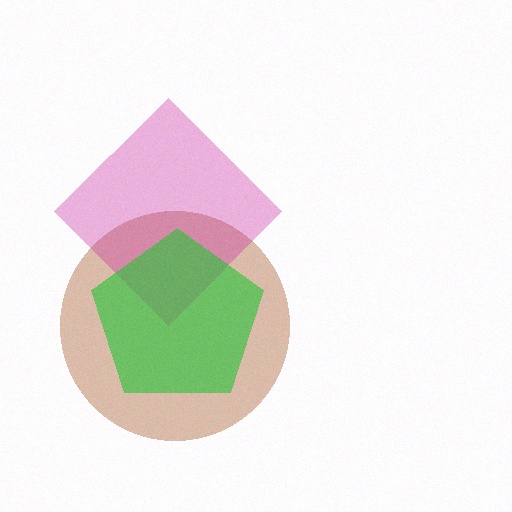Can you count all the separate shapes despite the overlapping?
Yes, there are 3 separate shapes.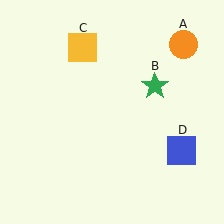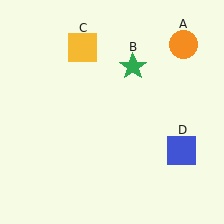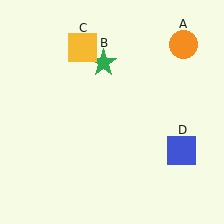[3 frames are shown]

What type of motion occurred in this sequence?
The green star (object B) rotated counterclockwise around the center of the scene.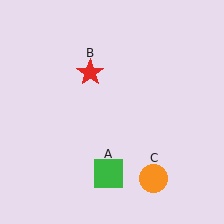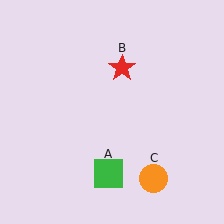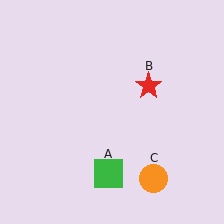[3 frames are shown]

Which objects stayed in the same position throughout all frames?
Green square (object A) and orange circle (object C) remained stationary.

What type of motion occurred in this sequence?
The red star (object B) rotated clockwise around the center of the scene.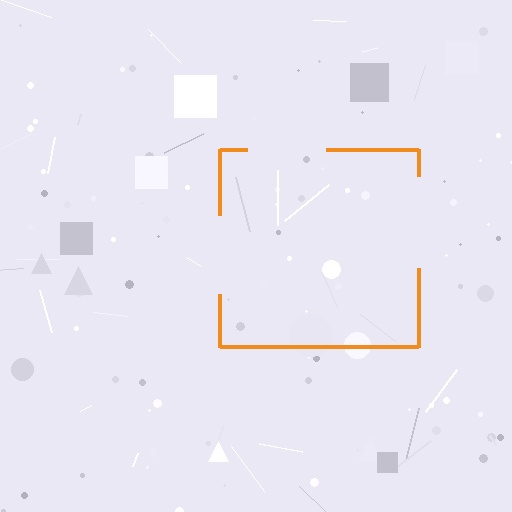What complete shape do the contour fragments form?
The contour fragments form a square.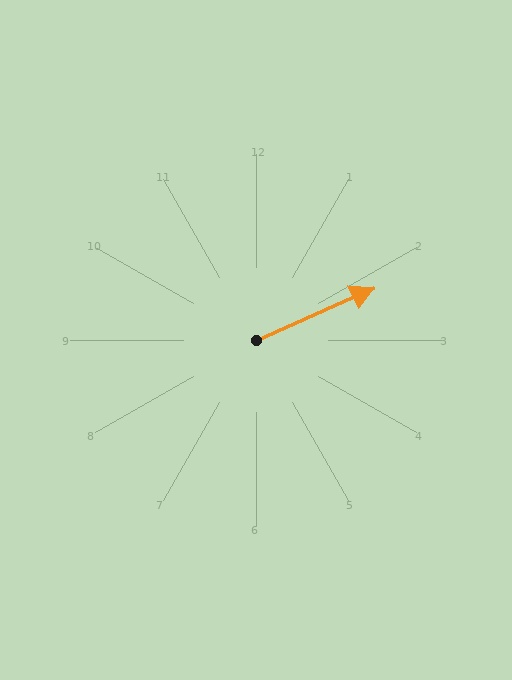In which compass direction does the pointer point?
Northeast.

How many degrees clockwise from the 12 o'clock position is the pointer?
Approximately 66 degrees.